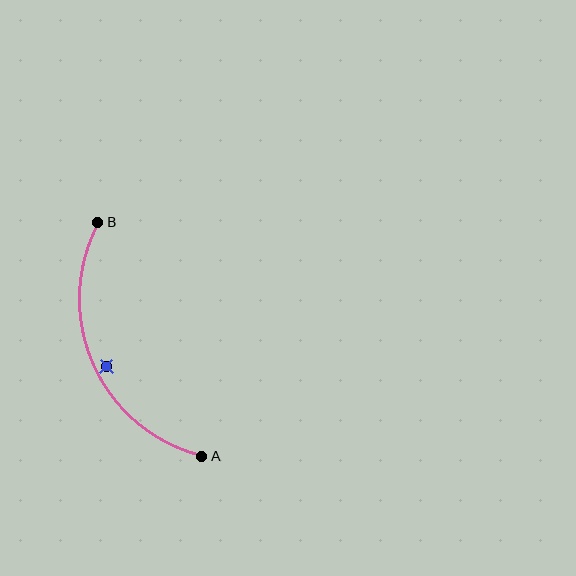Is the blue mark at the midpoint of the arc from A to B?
No — the blue mark does not lie on the arc at all. It sits slightly inside the curve.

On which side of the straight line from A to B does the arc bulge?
The arc bulges to the left of the straight line connecting A and B.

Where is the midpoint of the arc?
The arc midpoint is the point on the curve farthest from the straight line joining A and B. It sits to the left of that line.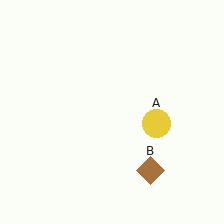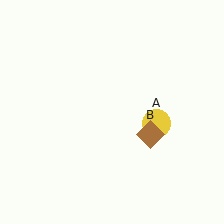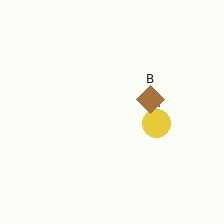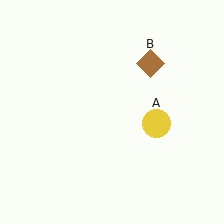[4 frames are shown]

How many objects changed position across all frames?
1 object changed position: brown diamond (object B).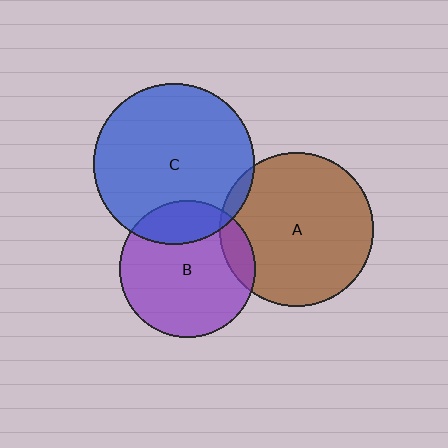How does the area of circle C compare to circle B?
Approximately 1.4 times.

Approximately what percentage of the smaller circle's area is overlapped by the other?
Approximately 5%.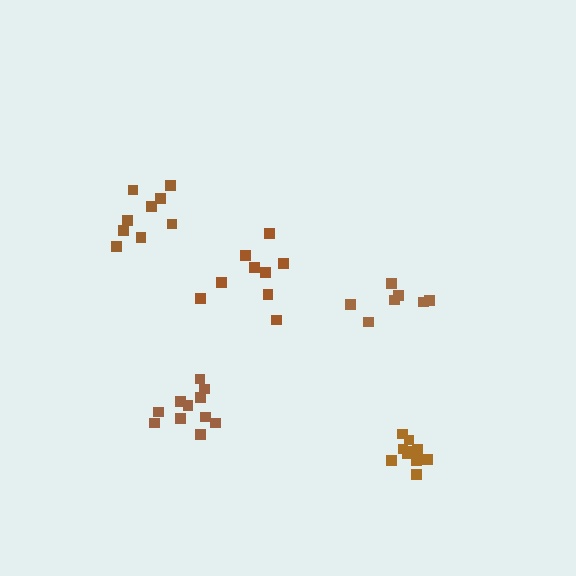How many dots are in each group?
Group 1: 7 dots, Group 2: 10 dots, Group 3: 11 dots, Group 4: 9 dots, Group 5: 9 dots (46 total).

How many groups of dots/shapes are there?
There are 5 groups.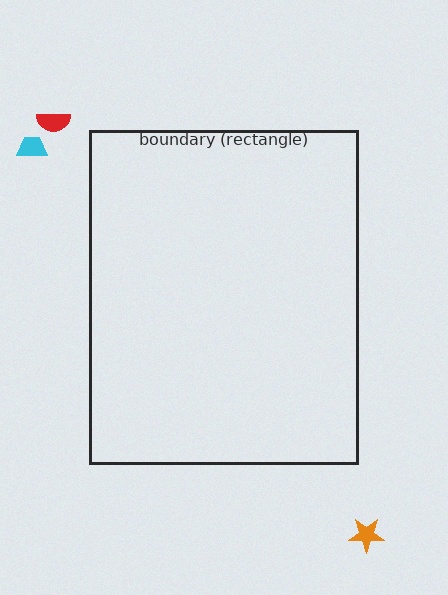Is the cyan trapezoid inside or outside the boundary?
Outside.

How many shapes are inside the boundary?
0 inside, 3 outside.